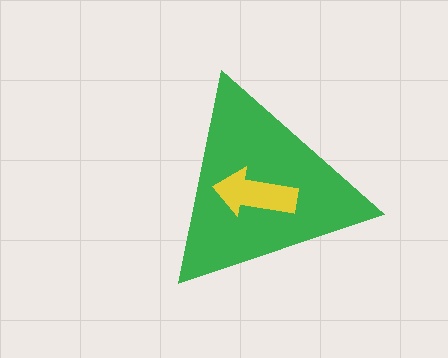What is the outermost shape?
The green triangle.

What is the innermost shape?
The yellow arrow.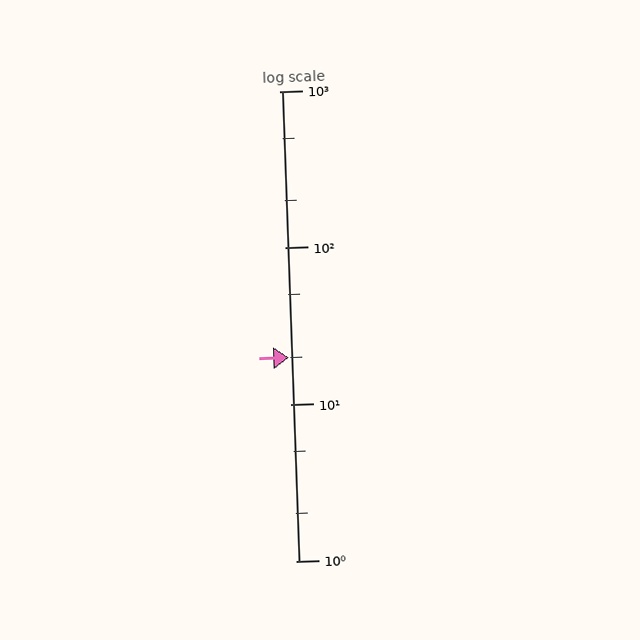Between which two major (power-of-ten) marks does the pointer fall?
The pointer is between 10 and 100.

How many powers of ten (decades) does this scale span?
The scale spans 3 decades, from 1 to 1000.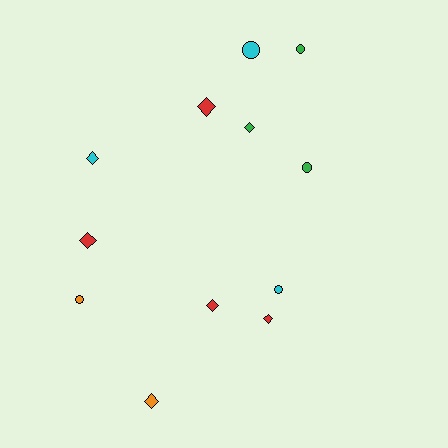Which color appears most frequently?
Red, with 4 objects.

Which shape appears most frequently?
Diamond, with 7 objects.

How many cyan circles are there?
There are 2 cyan circles.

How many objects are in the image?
There are 12 objects.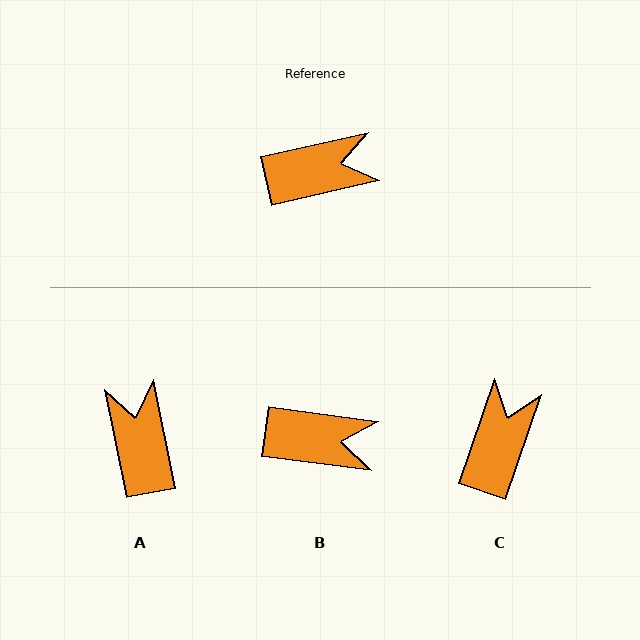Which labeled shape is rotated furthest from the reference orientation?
A, about 89 degrees away.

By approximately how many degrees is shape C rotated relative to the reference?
Approximately 58 degrees counter-clockwise.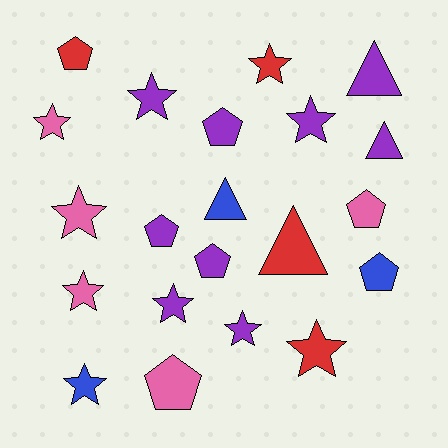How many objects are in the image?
There are 21 objects.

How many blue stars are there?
There is 1 blue star.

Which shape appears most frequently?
Star, with 10 objects.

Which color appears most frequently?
Purple, with 9 objects.